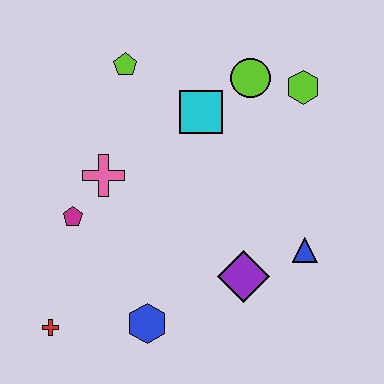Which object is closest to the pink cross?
The magenta pentagon is closest to the pink cross.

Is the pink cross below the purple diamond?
No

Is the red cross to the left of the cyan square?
Yes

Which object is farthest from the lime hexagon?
The red cross is farthest from the lime hexagon.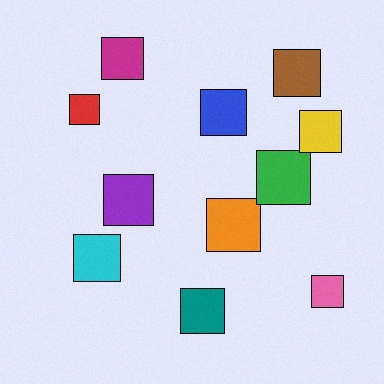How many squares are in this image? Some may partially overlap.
There are 11 squares.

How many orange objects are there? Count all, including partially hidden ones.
There is 1 orange object.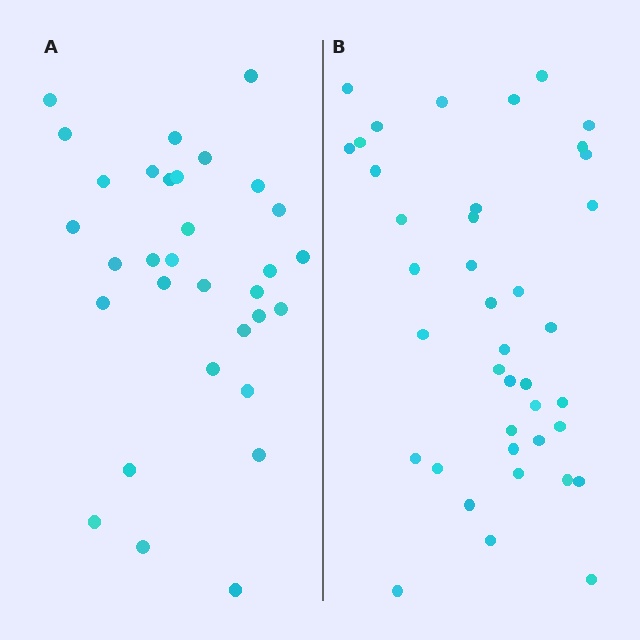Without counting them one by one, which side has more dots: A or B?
Region B (the right region) has more dots.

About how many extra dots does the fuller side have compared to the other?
Region B has roughly 8 or so more dots than region A.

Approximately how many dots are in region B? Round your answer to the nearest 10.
About 40 dots.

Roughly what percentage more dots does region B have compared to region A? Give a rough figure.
About 25% more.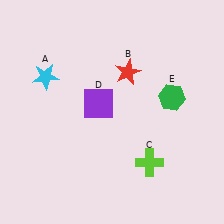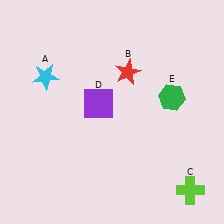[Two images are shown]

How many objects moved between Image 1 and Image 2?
1 object moved between the two images.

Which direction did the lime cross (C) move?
The lime cross (C) moved right.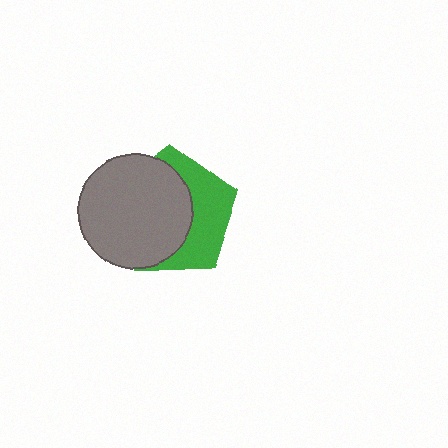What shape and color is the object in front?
The object in front is a gray circle.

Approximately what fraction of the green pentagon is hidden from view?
Roughly 58% of the green pentagon is hidden behind the gray circle.